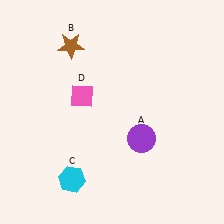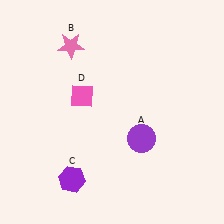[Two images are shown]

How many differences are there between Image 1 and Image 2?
There are 2 differences between the two images.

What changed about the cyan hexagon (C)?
In Image 1, C is cyan. In Image 2, it changed to purple.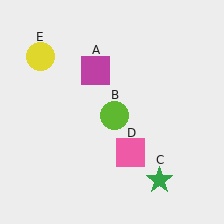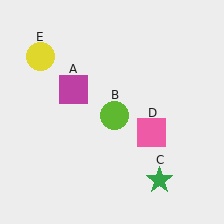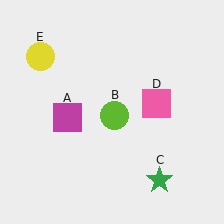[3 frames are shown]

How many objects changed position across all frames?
2 objects changed position: magenta square (object A), pink square (object D).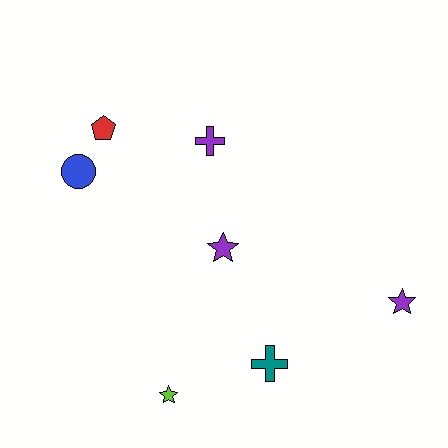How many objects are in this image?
There are 7 objects.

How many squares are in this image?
There are no squares.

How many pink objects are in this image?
There are no pink objects.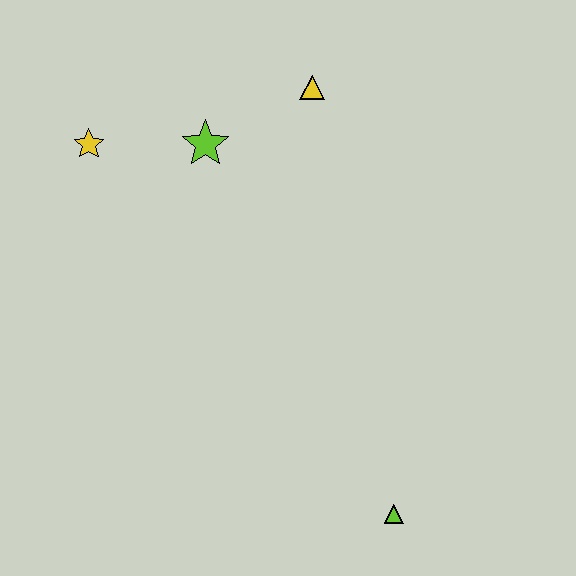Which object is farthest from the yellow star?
The lime triangle is farthest from the yellow star.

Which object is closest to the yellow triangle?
The lime star is closest to the yellow triangle.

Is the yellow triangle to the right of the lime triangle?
No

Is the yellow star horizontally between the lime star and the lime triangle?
No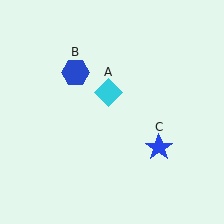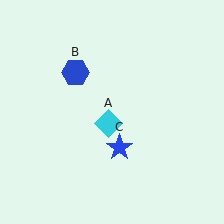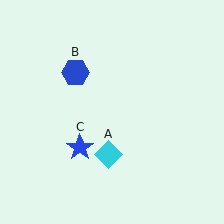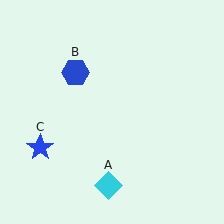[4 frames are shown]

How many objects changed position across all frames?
2 objects changed position: cyan diamond (object A), blue star (object C).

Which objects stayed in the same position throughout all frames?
Blue hexagon (object B) remained stationary.